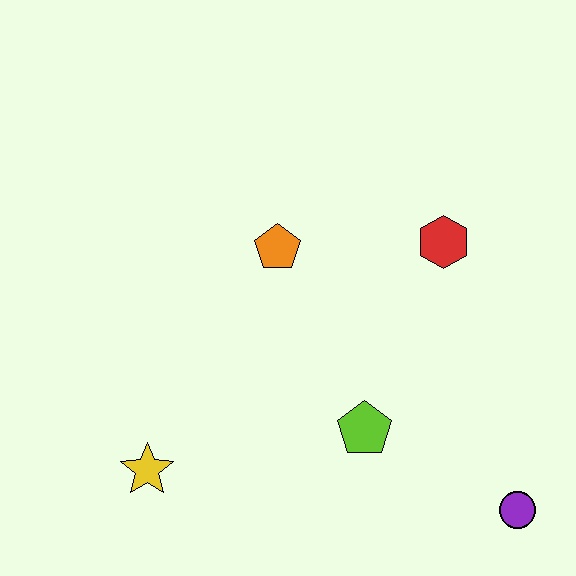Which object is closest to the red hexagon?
The orange pentagon is closest to the red hexagon.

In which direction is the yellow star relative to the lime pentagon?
The yellow star is to the left of the lime pentagon.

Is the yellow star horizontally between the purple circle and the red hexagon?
No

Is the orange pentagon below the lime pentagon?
No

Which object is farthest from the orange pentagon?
The purple circle is farthest from the orange pentagon.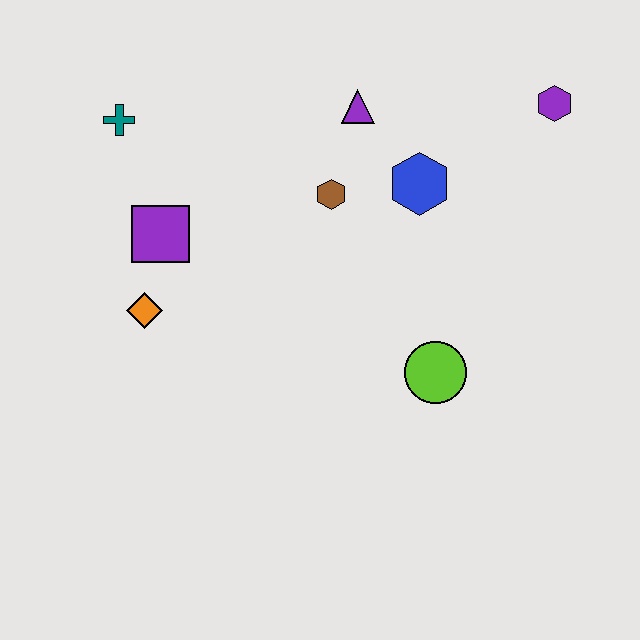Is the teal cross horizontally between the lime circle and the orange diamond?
No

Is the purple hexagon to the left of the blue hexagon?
No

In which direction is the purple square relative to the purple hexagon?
The purple square is to the left of the purple hexagon.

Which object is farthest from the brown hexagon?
The purple hexagon is farthest from the brown hexagon.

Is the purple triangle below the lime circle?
No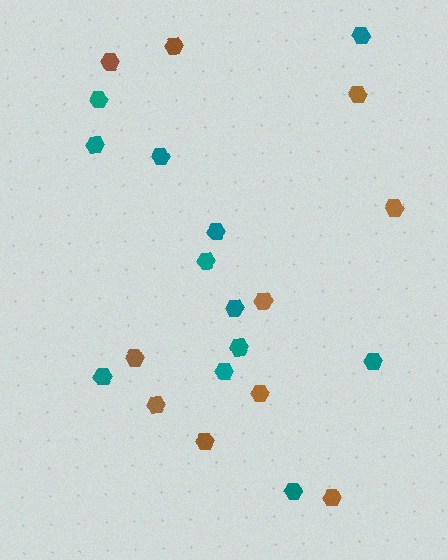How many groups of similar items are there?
There are 2 groups: one group of brown hexagons (10) and one group of teal hexagons (12).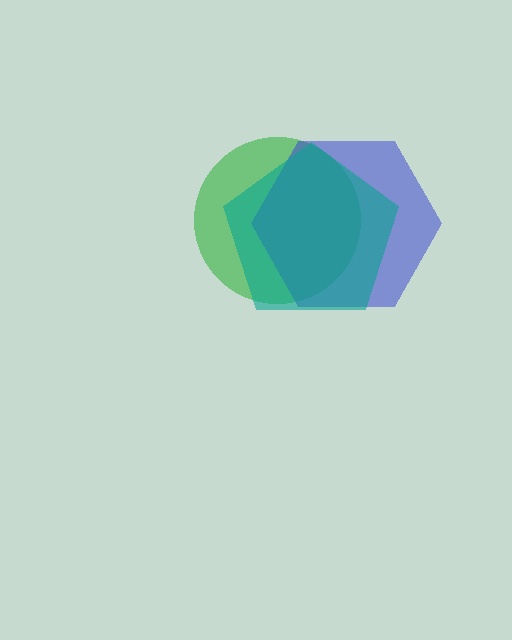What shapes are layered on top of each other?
The layered shapes are: a green circle, a blue hexagon, a teal pentagon.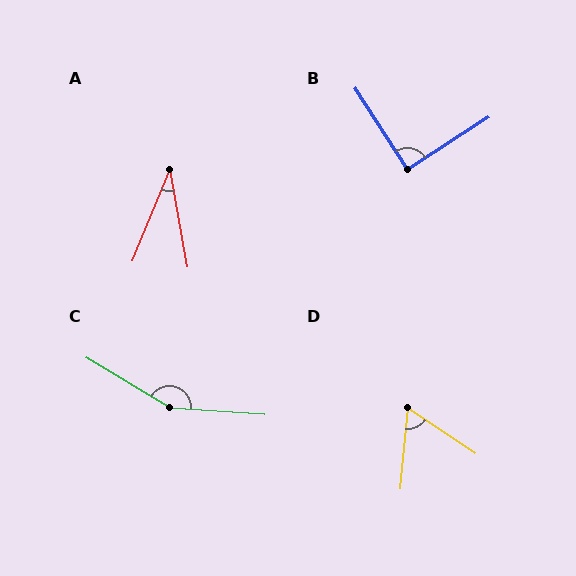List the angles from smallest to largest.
A (33°), D (61°), B (90°), C (153°).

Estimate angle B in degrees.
Approximately 90 degrees.